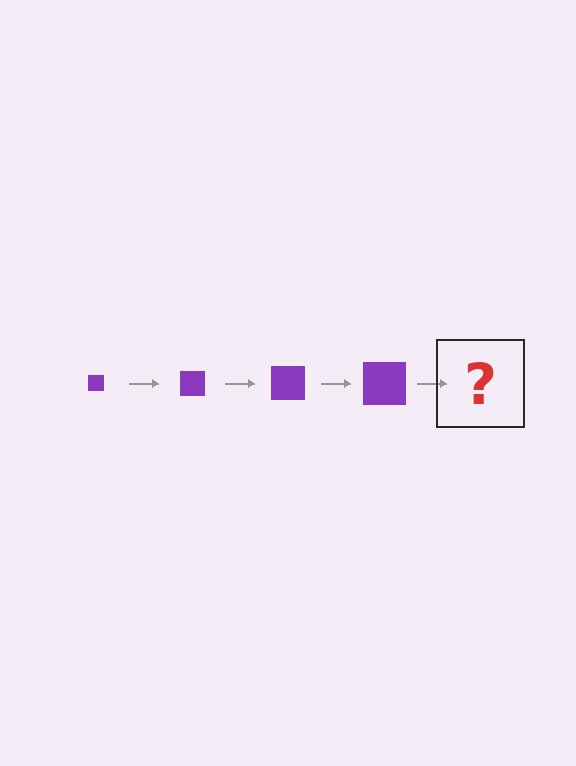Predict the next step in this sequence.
The next step is a purple square, larger than the previous one.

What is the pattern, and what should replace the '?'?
The pattern is that the square gets progressively larger each step. The '?' should be a purple square, larger than the previous one.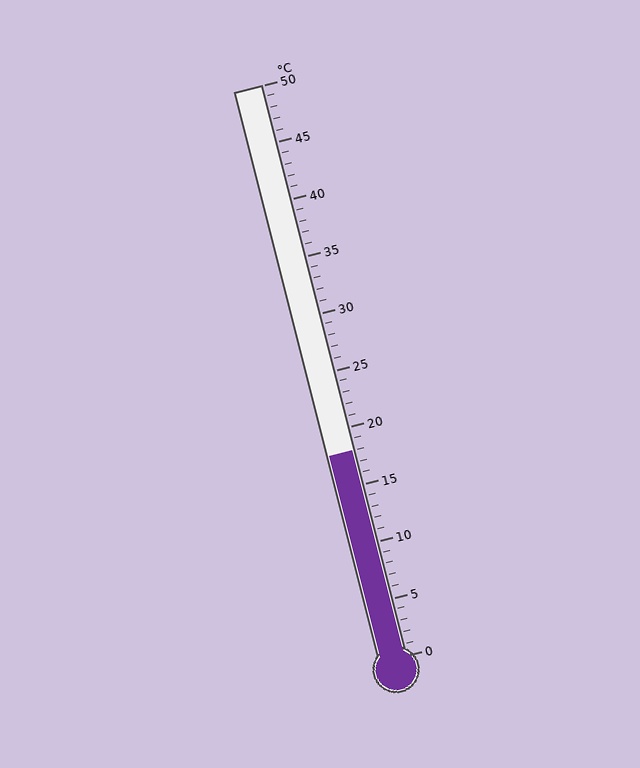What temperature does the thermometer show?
The thermometer shows approximately 18°C.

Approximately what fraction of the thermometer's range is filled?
The thermometer is filled to approximately 35% of its range.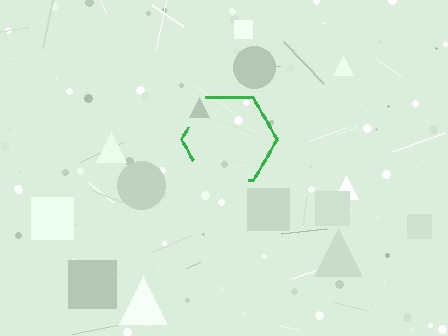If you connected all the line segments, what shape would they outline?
They would outline a hexagon.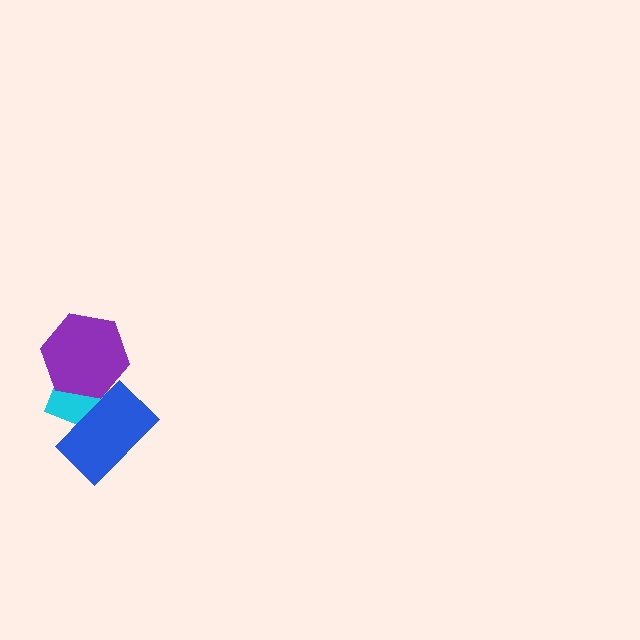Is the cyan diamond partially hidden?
Yes, it is partially covered by another shape.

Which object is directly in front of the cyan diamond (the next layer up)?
The blue rectangle is directly in front of the cyan diamond.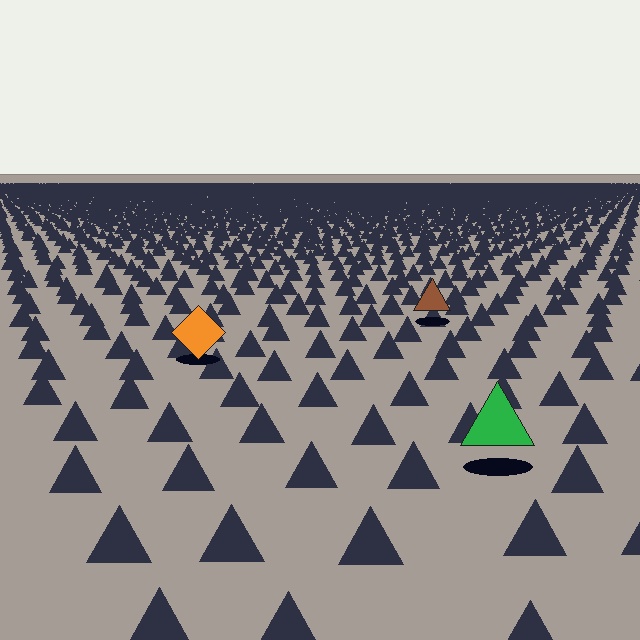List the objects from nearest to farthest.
From nearest to farthest: the green triangle, the orange diamond, the brown triangle.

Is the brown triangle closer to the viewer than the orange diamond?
No. The orange diamond is closer — you can tell from the texture gradient: the ground texture is coarser near it.